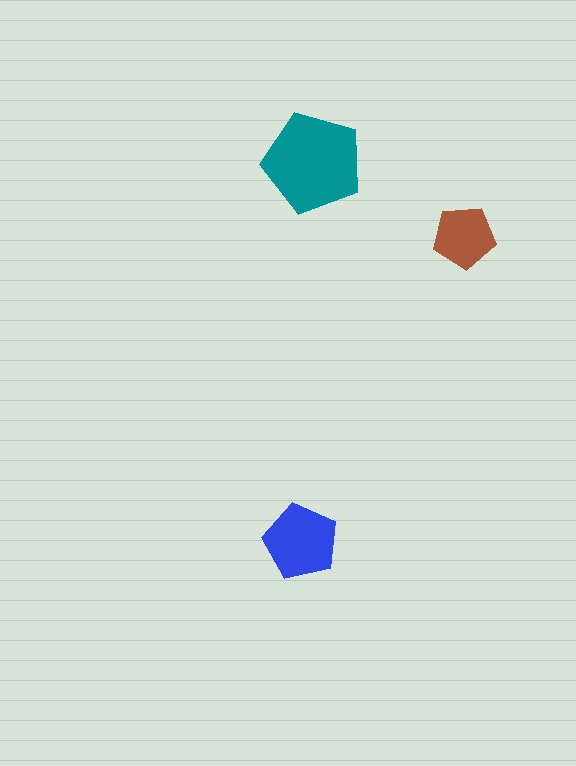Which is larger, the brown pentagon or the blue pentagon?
The blue one.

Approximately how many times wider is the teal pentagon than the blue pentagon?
About 1.5 times wider.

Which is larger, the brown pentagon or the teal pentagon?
The teal one.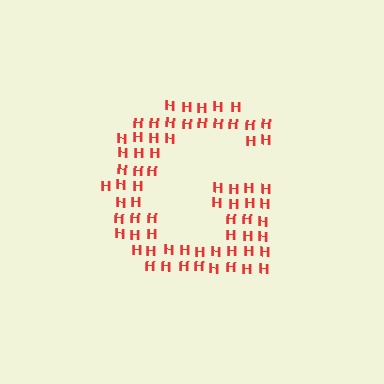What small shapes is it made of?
It is made of small letter H's.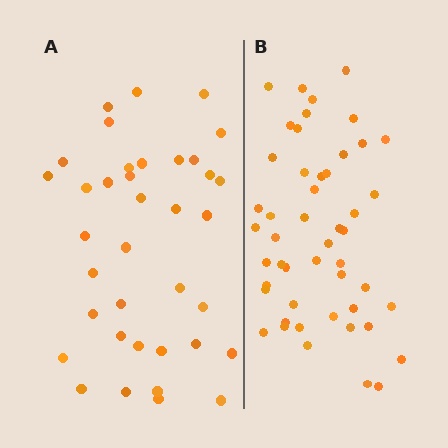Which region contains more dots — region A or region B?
Region B (the right region) has more dots.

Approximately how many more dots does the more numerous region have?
Region B has roughly 12 or so more dots than region A.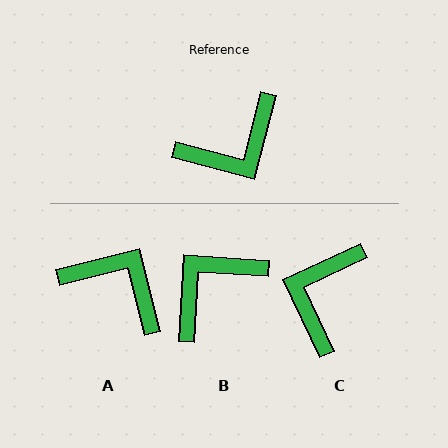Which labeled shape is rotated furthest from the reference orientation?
B, about 169 degrees away.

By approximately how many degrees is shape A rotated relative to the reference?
Approximately 119 degrees counter-clockwise.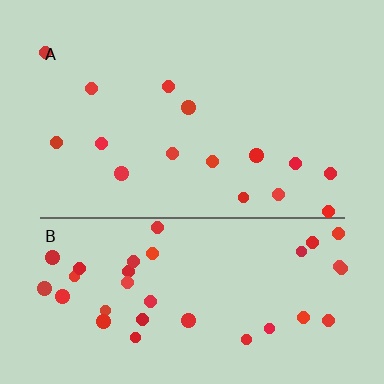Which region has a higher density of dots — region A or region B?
B (the bottom).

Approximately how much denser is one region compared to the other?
Approximately 2.4× — region B over region A.